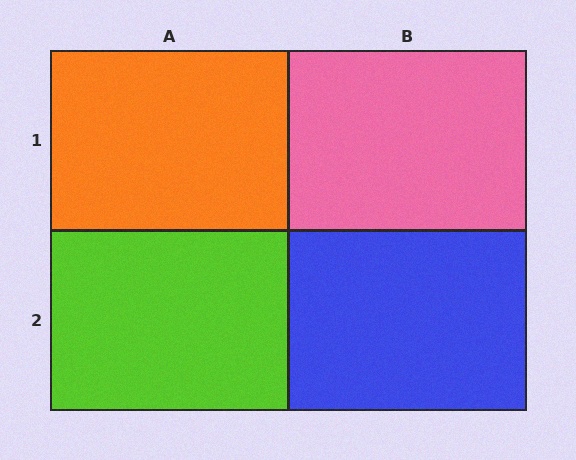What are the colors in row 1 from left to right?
Orange, pink.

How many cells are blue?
1 cell is blue.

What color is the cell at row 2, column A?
Lime.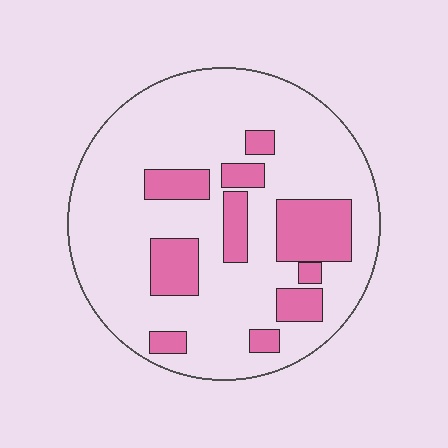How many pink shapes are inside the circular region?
10.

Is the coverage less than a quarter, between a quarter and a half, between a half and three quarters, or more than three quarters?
Less than a quarter.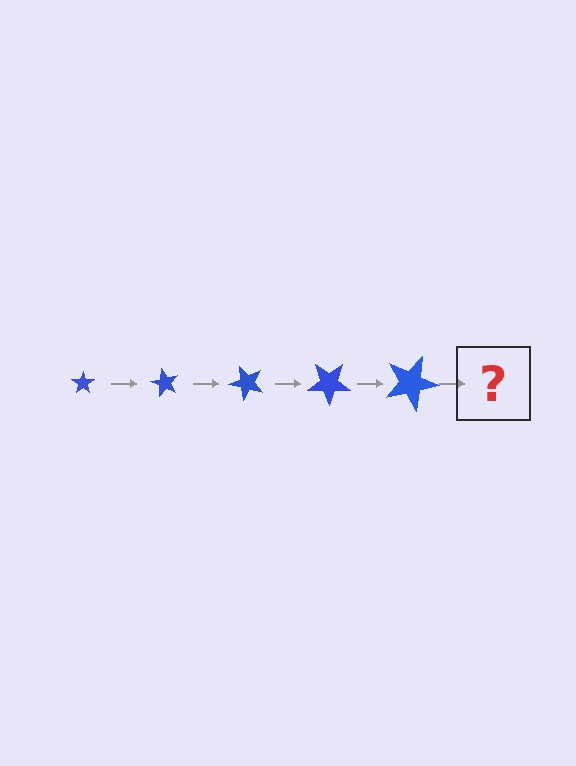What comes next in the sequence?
The next element should be a star, larger than the previous one and rotated 300 degrees from the start.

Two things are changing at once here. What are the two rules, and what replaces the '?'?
The two rules are that the star grows larger each step and it rotates 60 degrees each step. The '?' should be a star, larger than the previous one and rotated 300 degrees from the start.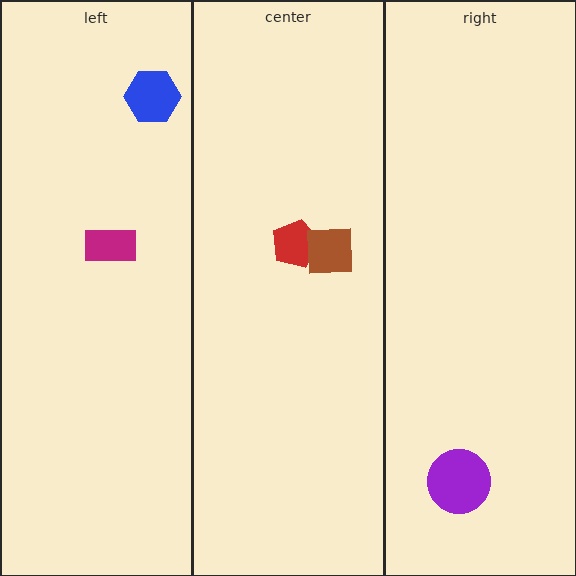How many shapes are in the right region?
1.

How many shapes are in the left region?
2.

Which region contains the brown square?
The center region.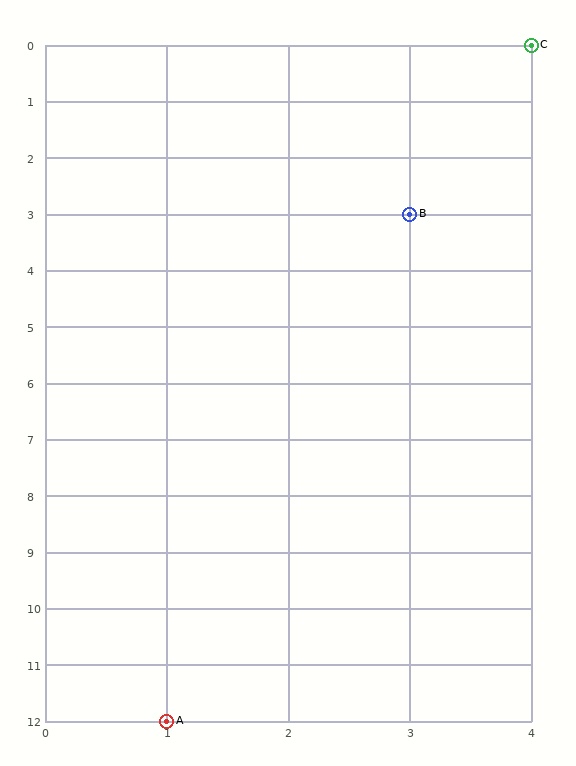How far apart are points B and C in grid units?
Points B and C are 1 column and 3 rows apart (about 3.2 grid units diagonally).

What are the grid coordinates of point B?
Point B is at grid coordinates (3, 3).